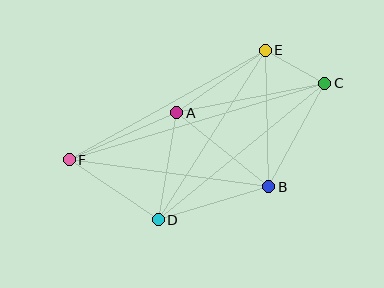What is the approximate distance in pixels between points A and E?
The distance between A and E is approximately 108 pixels.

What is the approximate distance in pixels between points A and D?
The distance between A and D is approximately 108 pixels.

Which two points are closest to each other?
Points C and E are closest to each other.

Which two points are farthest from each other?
Points C and F are farthest from each other.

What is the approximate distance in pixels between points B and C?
The distance between B and C is approximately 118 pixels.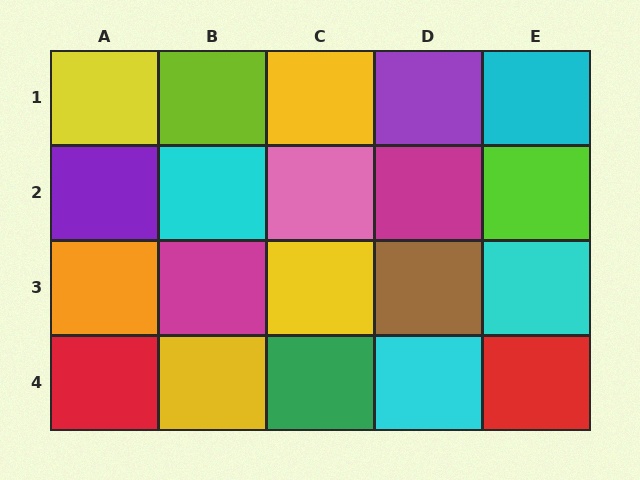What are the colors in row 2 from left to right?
Purple, cyan, pink, magenta, lime.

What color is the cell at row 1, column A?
Yellow.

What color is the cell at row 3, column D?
Brown.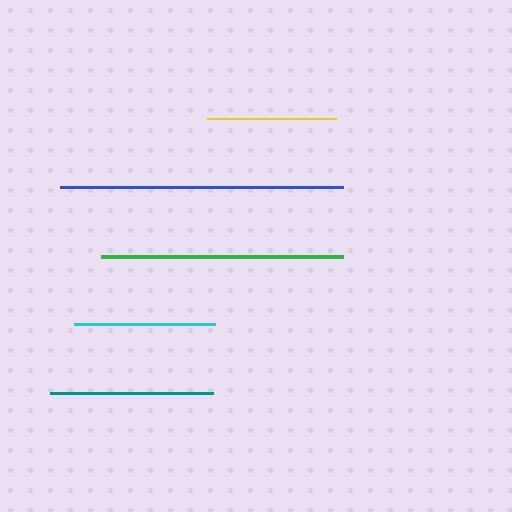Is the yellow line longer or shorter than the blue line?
The blue line is longer than the yellow line.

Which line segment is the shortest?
The yellow line is the shortest at approximately 129 pixels.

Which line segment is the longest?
The blue line is the longest at approximately 283 pixels.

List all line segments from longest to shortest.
From longest to shortest: blue, green, teal, cyan, yellow.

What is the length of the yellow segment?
The yellow segment is approximately 129 pixels long.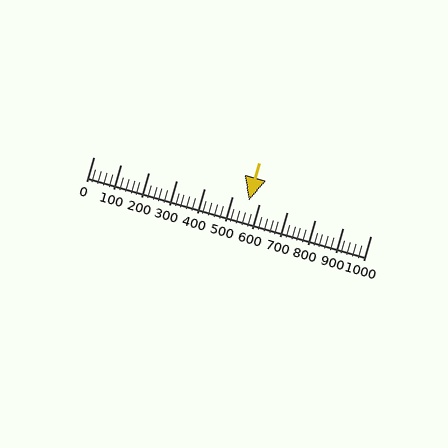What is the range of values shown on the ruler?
The ruler shows values from 0 to 1000.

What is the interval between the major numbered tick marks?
The major tick marks are spaced 100 units apart.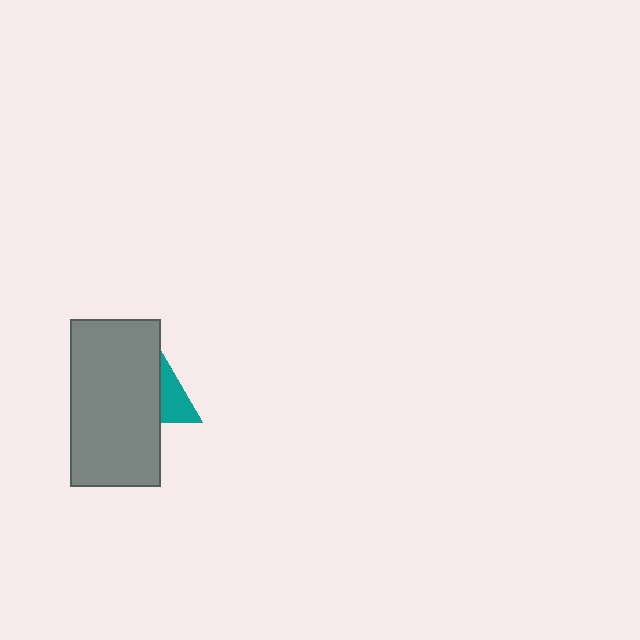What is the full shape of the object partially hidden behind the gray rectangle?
The partially hidden object is a teal triangle.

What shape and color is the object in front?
The object in front is a gray rectangle.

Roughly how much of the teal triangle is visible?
A small part of it is visible (roughly 38%).